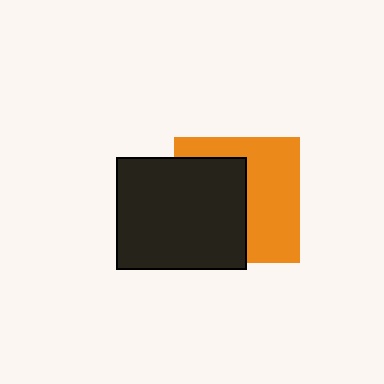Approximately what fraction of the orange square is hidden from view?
Roughly 49% of the orange square is hidden behind the black rectangle.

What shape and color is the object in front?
The object in front is a black rectangle.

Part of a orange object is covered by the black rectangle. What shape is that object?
It is a square.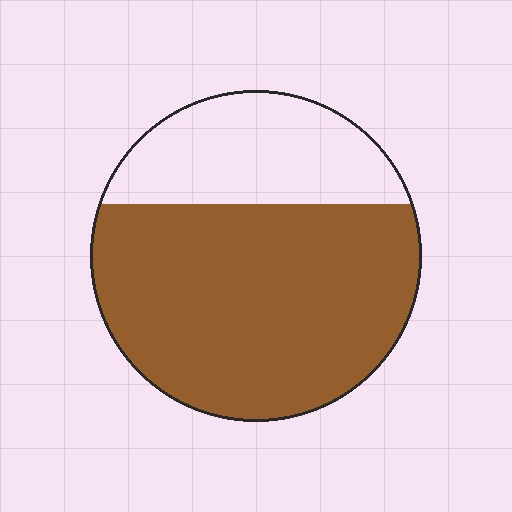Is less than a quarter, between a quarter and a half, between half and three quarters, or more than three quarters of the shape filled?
Between half and three quarters.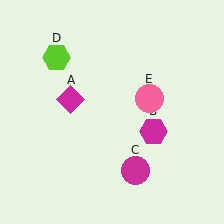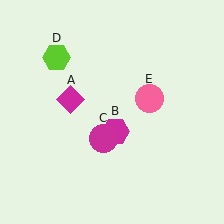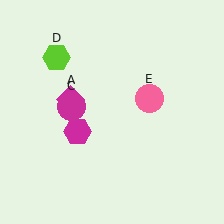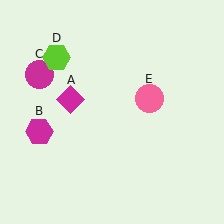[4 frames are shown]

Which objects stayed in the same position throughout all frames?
Magenta diamond (object A) and lime hexagon (object D) and pink circle (object E) remained stationary.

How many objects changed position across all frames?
2 objects changed position: magenta hexagon (object B), magenta circle (object C).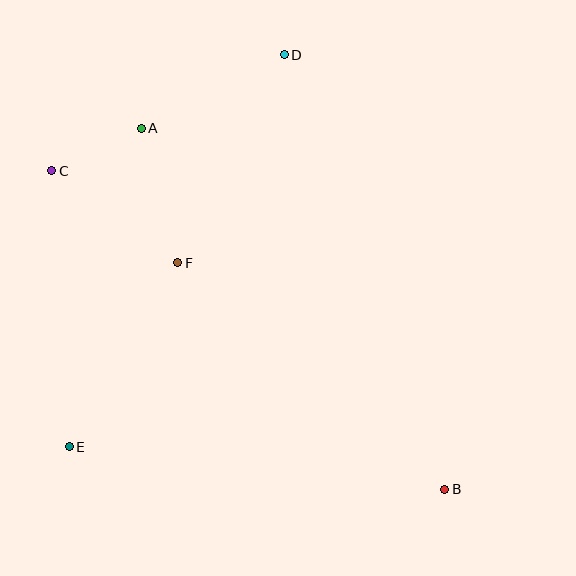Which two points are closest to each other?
Points A and C are closest to each other.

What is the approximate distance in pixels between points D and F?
The distance between D and F is approximately 233 pixels.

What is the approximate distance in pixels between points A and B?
The distance between A and B is approximately 471 pixels.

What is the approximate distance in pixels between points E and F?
The distance between E and F is approximately 213 pixels.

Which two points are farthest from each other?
Points B and C are farthest from each other.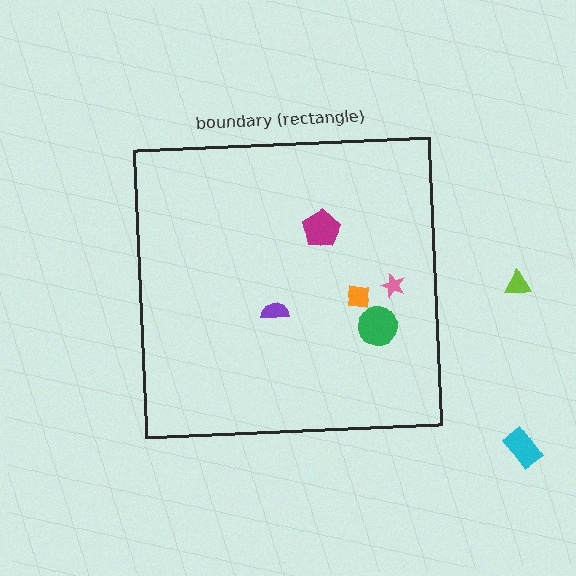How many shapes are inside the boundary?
5 inside, 2 outside.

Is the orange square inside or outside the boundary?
Inside.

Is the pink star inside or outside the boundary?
Inside.